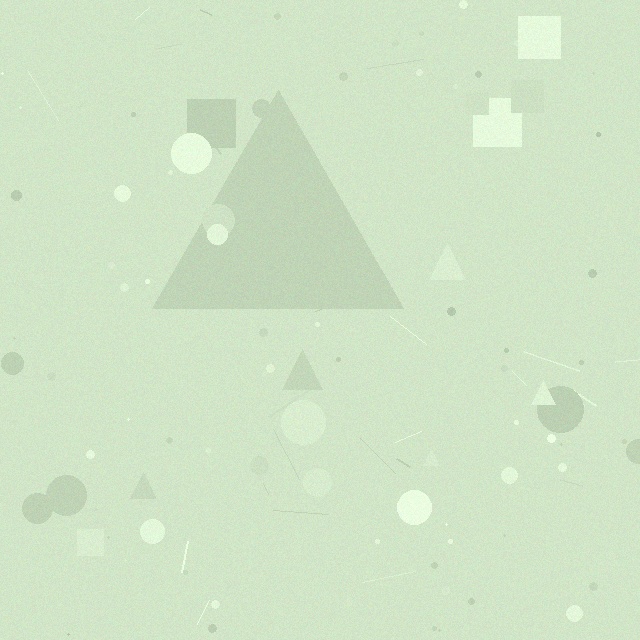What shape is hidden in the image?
A triangle is hidden in the image.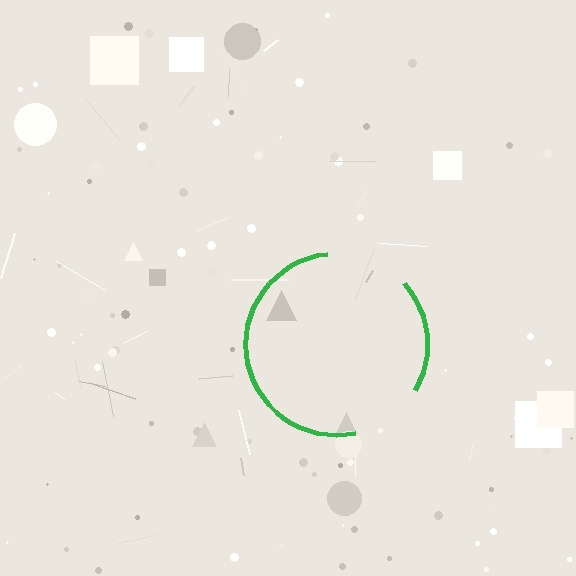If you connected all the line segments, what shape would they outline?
They would outline a circle.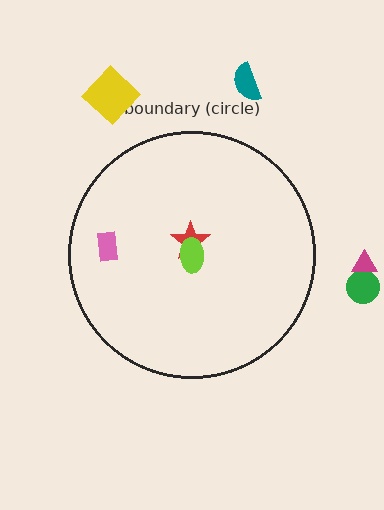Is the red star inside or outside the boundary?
Inside.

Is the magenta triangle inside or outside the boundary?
Outside.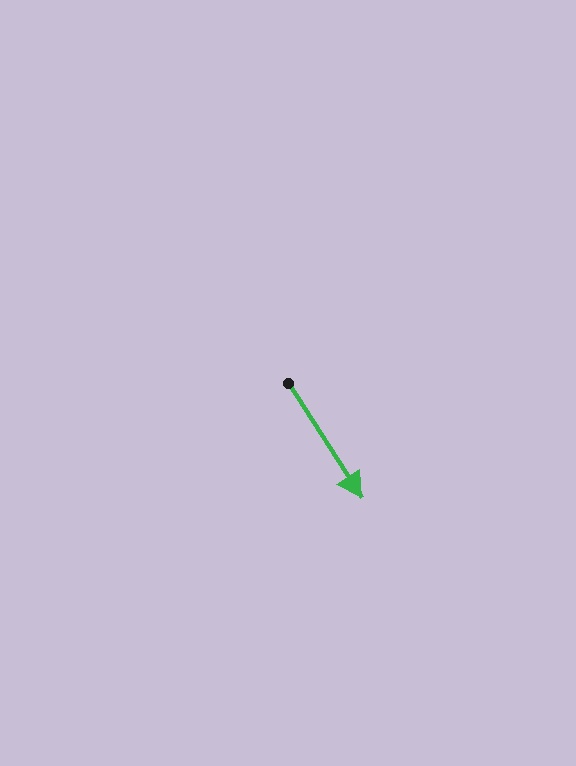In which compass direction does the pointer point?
Southeast.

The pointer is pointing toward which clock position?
Roughly 5 o'clock.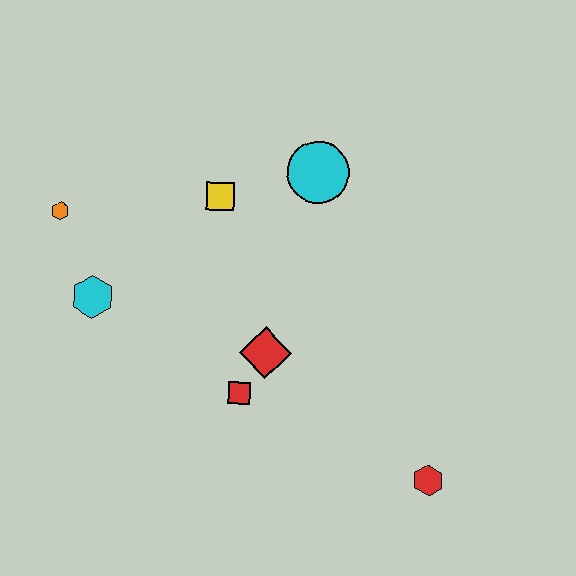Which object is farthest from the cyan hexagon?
The red hexagon is farthest from the cyan hexagon.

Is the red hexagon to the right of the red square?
Yes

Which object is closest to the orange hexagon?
The cyan hexagon is closest to the orange hexagon.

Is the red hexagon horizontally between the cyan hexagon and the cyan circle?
No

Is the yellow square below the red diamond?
No